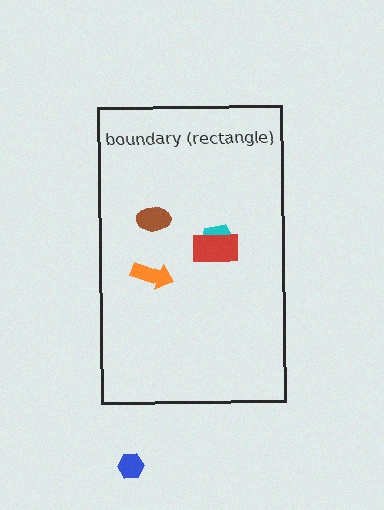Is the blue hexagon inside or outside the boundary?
Outside.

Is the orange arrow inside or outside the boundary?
Inside.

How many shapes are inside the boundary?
4 inside, 1 outside.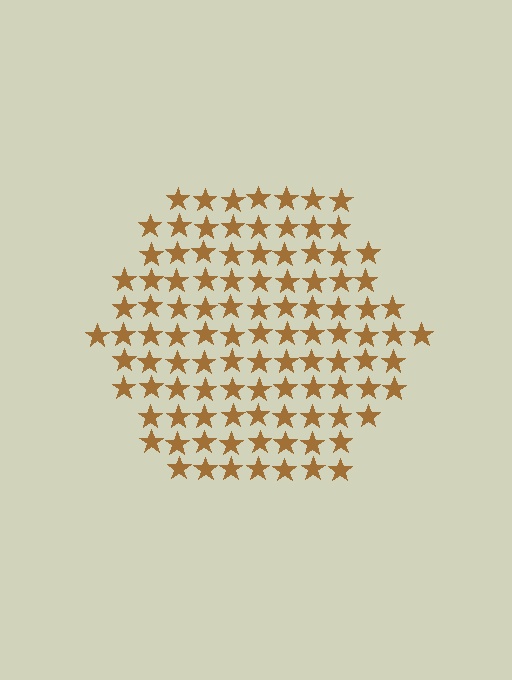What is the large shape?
The large shape is a hexagon.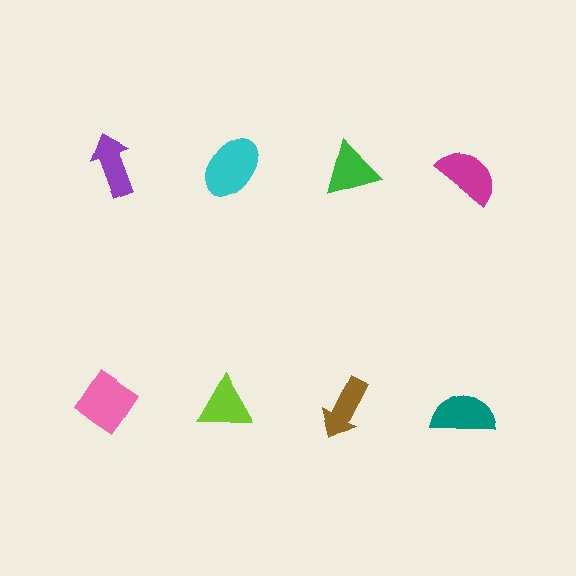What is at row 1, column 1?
A purple arrow.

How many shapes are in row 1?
4 shapes.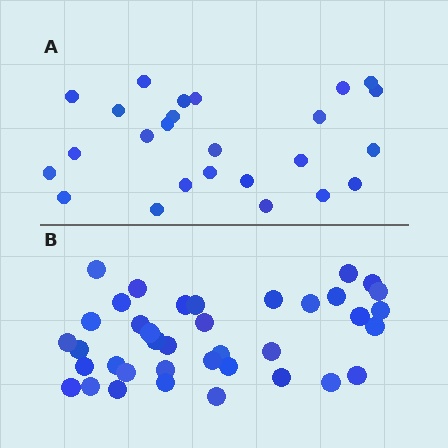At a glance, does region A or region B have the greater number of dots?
Region B (the bottom region) has more dots.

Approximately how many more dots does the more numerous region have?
Region B has approximately 15 more dots than region A.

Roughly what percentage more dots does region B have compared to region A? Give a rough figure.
About 50% more.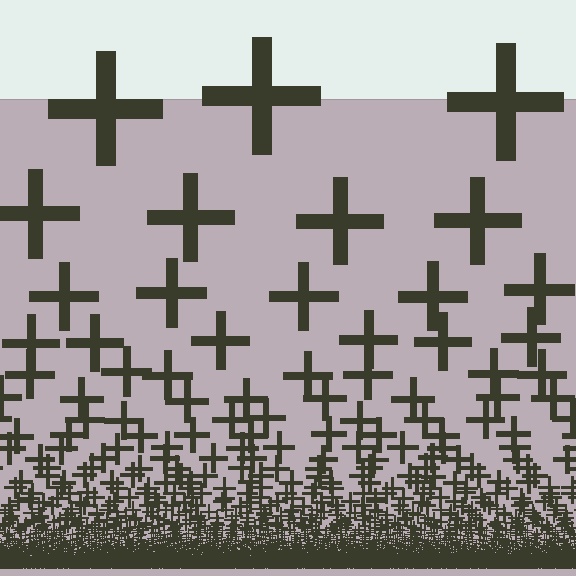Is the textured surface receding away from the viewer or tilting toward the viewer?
The surface appears to tilt toward the viewer. Texture elements get larger and sparser toward the top.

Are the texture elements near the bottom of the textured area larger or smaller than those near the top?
Smaller. The gradient is inverted — elements near the bottom are smaller and denser.